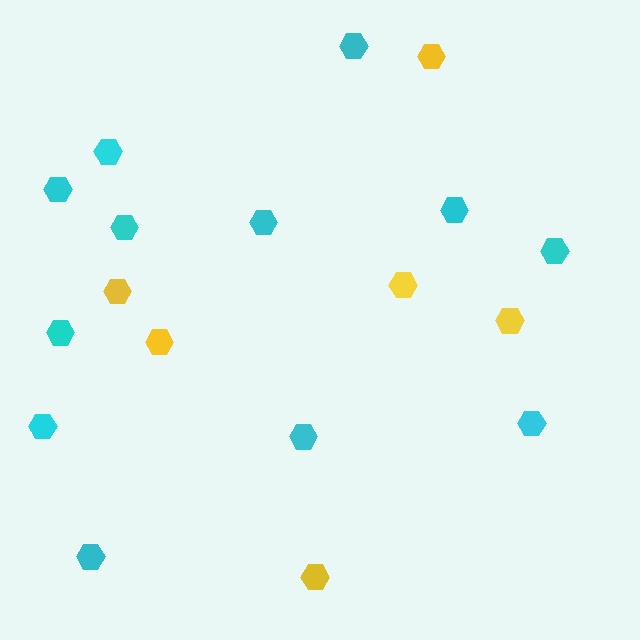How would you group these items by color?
There are 2 groups: one group of yellow hexagons (6) and one group of cyan hexagons (12).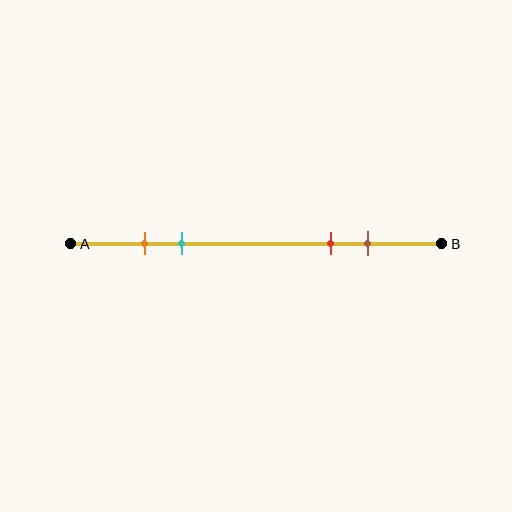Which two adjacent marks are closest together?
The orange and cyan marks are the closest adjacent pair.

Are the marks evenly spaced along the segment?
No, the marks are not evenly spaced.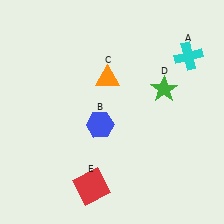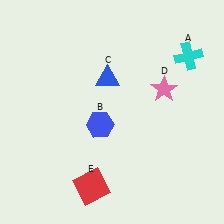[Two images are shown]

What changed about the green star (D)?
In Image 1, D is green. In Image 2, it changed to pink.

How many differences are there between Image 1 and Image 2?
There are 2 differences between the two images.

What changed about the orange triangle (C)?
In Image 1, C is orange. In Image 2, it changed to blue.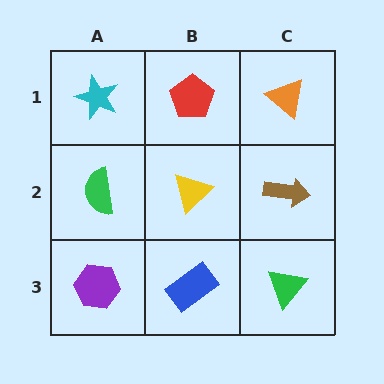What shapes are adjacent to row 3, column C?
A brown arrow (row 2, column C), a blue rectangle (row 3, column B).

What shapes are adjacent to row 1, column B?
A yellow triangle (row 2, column B), a cyan star (row 1, column A), an orange triangle (row 1, column C).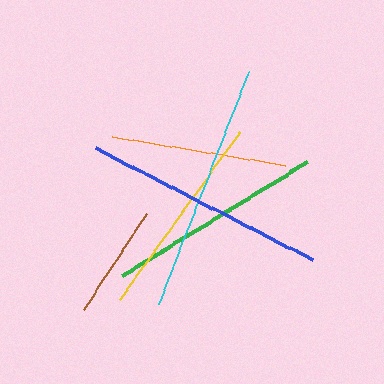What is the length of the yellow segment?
The yellow segment is approximately 207 pixels long.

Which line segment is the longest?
The cyan line is the longest at approximately 249 pixels.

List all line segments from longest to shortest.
From longest to shortest: cyan, blue, green, yellow, orange, brown.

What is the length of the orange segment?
The orange segment is approximately 176 pixels long.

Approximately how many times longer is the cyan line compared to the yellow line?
The cyan line is approximately 1.2 times the length of the yellow line.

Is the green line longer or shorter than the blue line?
The blue line is longer than the green line.